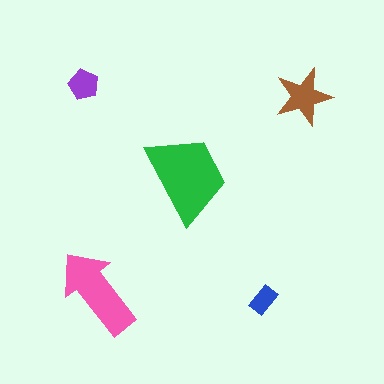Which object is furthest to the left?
The purple pentagon is leftmost.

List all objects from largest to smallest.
The green trapezoid, the pink arrow, the brown star, the purple pentagon, the blue rectangle.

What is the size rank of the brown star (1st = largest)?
3rd.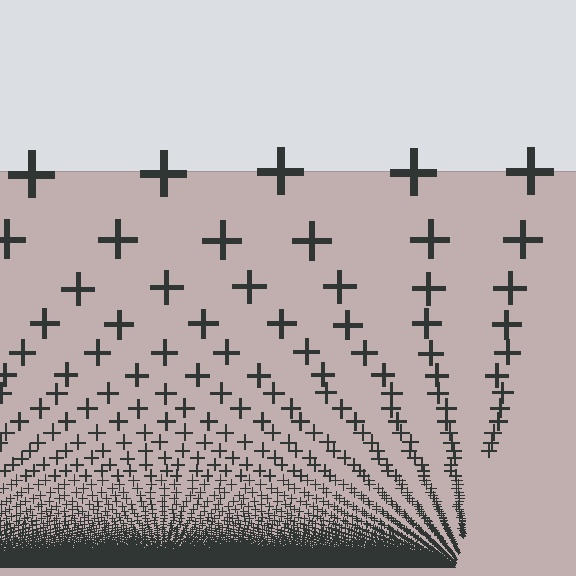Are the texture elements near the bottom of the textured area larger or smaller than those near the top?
Smaller. The gradient is inverted — elements near the bottom are smaller and denser.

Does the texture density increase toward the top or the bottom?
Density increases toward the bottom.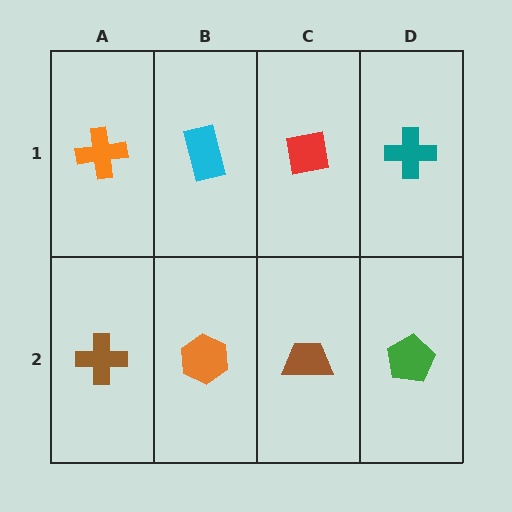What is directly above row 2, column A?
An orange cross.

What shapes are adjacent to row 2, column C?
A red square (row 1, column C), an orange hexagon (row 2, column B), a green pentagon (row 2, column D).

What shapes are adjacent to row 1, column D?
A green pentagon (row 2, column D), a red square (row 1, column C).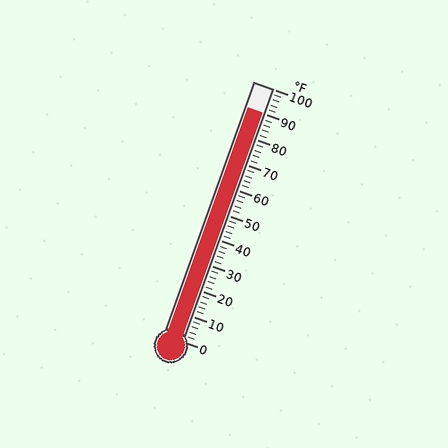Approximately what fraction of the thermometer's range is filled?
The thermometer is filled to approximately 90% of its range.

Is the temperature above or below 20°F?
The temperature is above 20°F.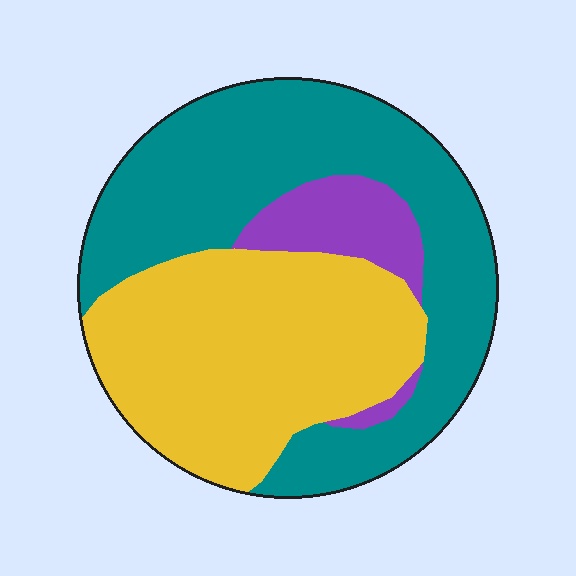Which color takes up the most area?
Teal, at roughly 50%.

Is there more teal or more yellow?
Teal.